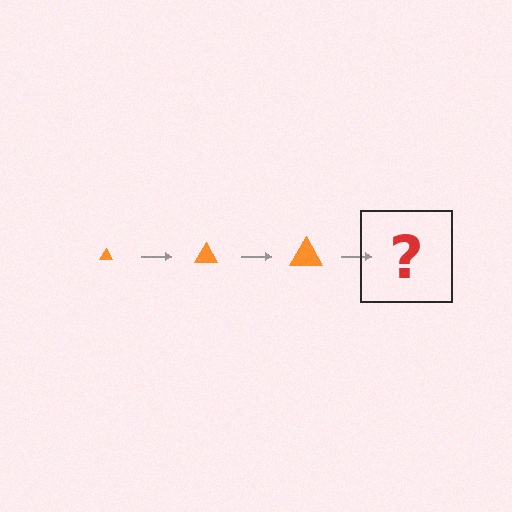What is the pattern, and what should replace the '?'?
The pattern is that the triangle gets progressively larger each step. The '?' should be an orange triangle, larger than the previous one.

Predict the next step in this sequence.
The next step is an orange triangle, larger than the previous one.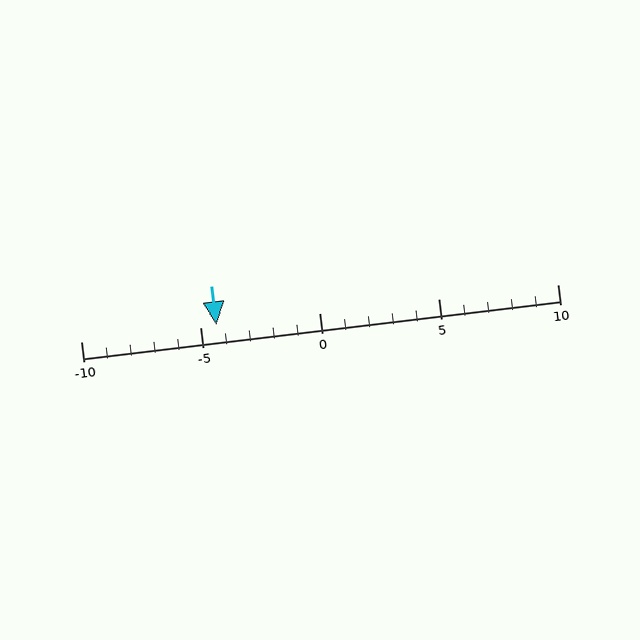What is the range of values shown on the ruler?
The ruler shows values from -10 to 10.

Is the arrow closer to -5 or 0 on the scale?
The arrow is closer to -5.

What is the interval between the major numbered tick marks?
The major tick marks are spaced 5 units apart.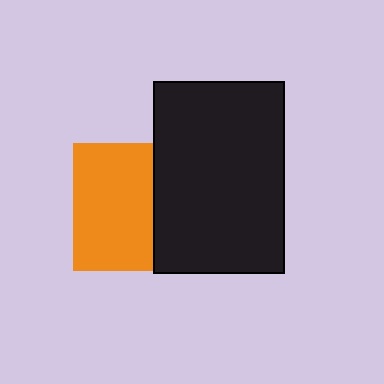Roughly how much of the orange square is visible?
About half of it is visible (roughly 62%).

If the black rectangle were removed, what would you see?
You would see the complete orange square.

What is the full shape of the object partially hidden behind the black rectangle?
The partially hidden object is an orange square.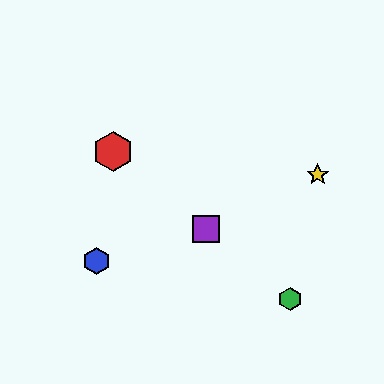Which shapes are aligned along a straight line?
The red hexagon, the green hexagon, the purple square are aligned along a straight line.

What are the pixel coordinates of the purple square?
The purple square is at (206, 229).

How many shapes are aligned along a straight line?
3 shapes (the red hexagon, the green hexagon, the purple square) are aligned along a straight line.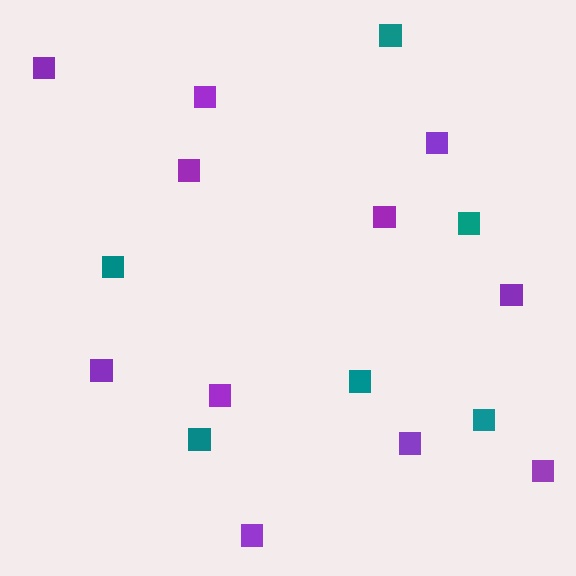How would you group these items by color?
There are 2 groups: one group of purple squares (11) and one group of teal squares (6).